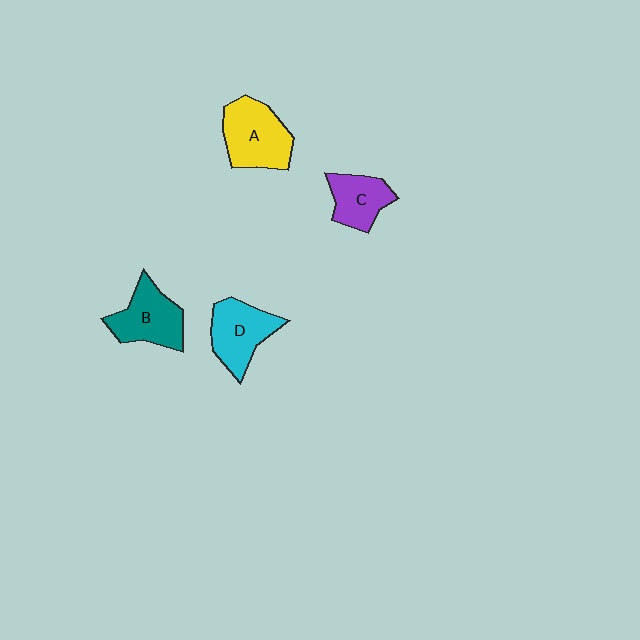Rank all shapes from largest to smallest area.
From largest to smallest: A (yellow), B (teal), D (cyan), C (purple).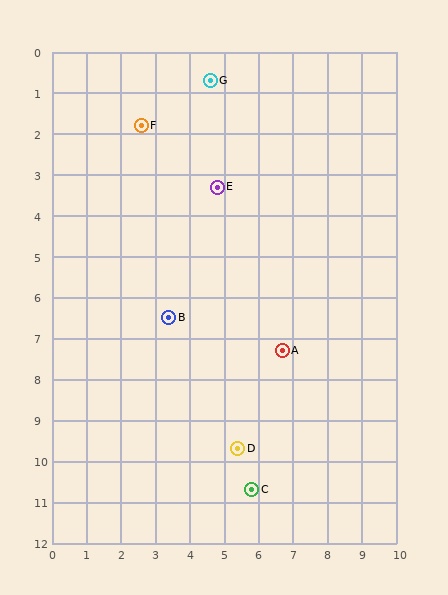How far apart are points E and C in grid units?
Points E and C are about 7.5 grid units apart.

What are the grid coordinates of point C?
Point C is at approximately (5.8, 10.7).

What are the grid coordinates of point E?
Point E is at approximately (4.8, 3.3).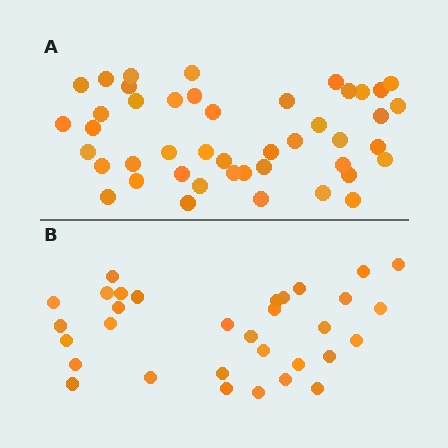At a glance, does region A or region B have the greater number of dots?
Region A (the top region) has more dots.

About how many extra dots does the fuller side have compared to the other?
Region A has approximately 15 more dots than region B.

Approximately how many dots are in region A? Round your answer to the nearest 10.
About 40 dots. (The exact count is 45, which rounds to 40.)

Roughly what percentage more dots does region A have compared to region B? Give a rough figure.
About 40% more.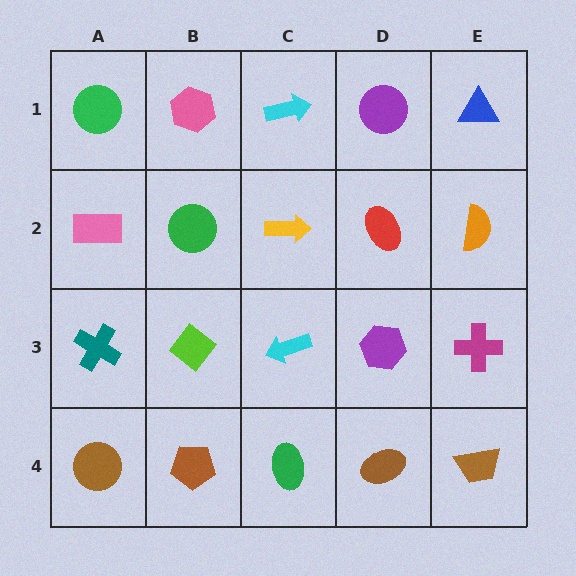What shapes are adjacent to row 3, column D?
A red ellipse (row 2, column D), a brown ellipse (row 4, column D), a cyan arrow (row 3, column C), a magenta cross (row 3, column E).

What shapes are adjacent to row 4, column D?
A purple hexagon (row 3, column D), a green ellipse (row 4, column C), a brown trapezoid (row 4, column E).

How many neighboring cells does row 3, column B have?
4.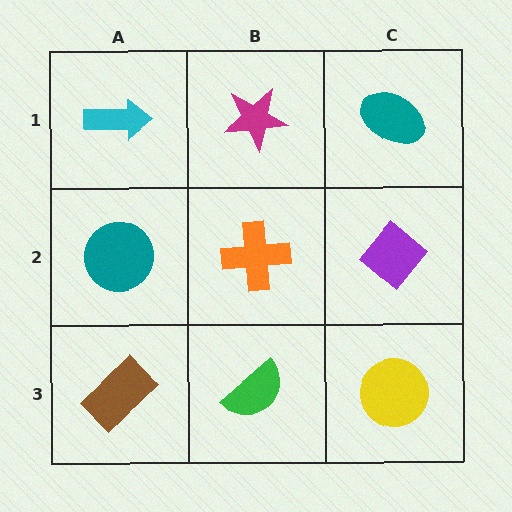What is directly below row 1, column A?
A teal circle.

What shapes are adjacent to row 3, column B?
An orange cross (row 2, column B), a brown rectangle (row 3, column A), a yellow circle (row 3, column C).